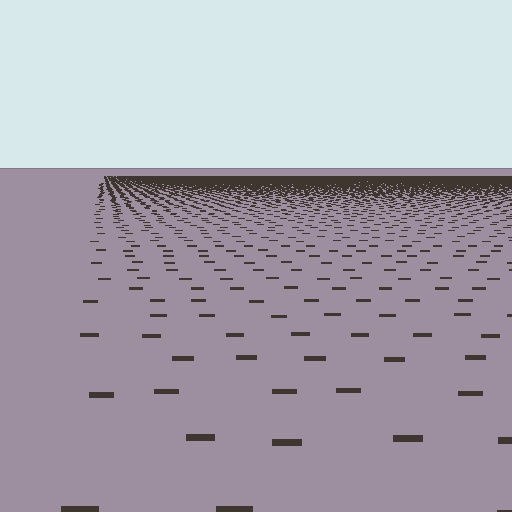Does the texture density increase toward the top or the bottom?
Density increases toward the top.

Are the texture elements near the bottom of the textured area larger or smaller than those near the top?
Larger. Near the bottom, elements are closer to the viewer and appear at a bigger on-screen size.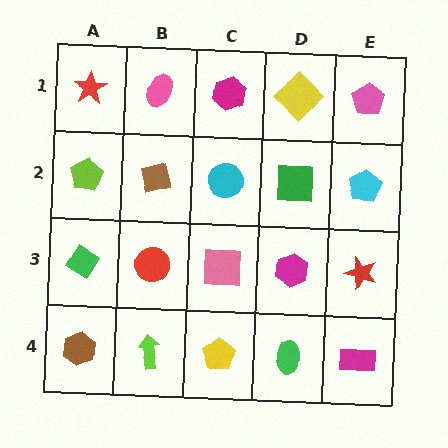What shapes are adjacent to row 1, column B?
A brown square (row 2, column B), a red star (row 1, column A), a magenta hexagon (row 1, column C).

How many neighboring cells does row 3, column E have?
3.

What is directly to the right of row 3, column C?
A magenta hexagon.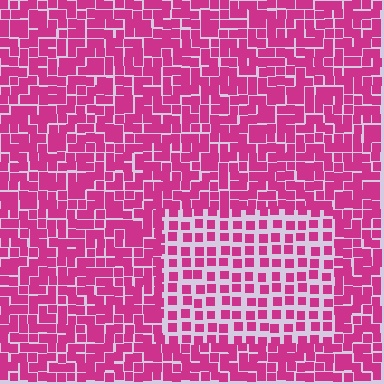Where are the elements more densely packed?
The elements are more densely packed outside the rectangle boundary.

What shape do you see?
I see a rectangle.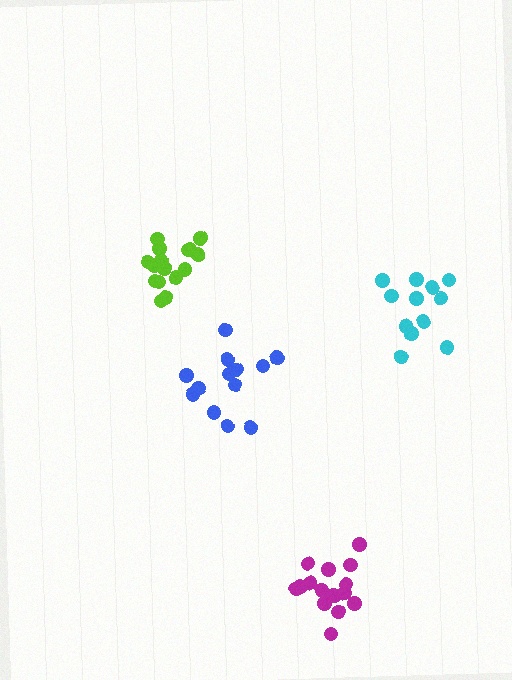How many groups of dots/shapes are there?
There are 4 groups.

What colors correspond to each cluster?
The clusters are colored: magenta, lime, blue, cyan.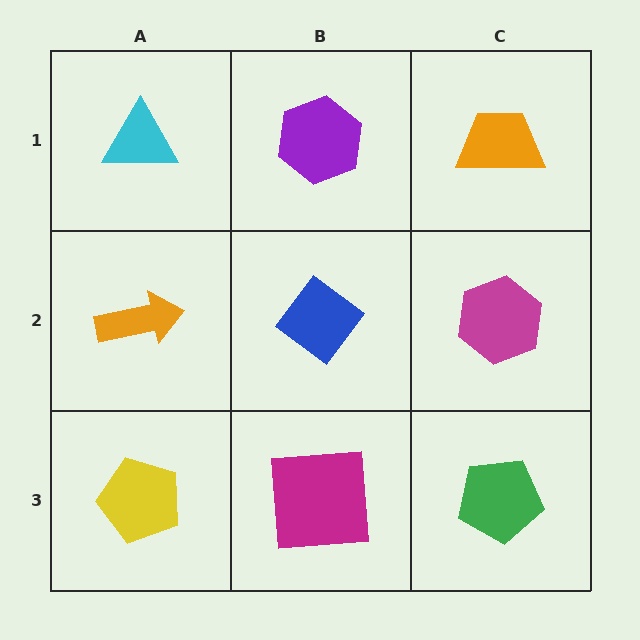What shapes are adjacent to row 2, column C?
An orange trapezoid (row 1, column C), a green pentagon (row 3, column C), a blue diamond (row 2, column B).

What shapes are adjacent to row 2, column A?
A cyan triangle (row 1, column A), a yellow pentagon (row 3, column A), a blue diamond (row 2, column B).